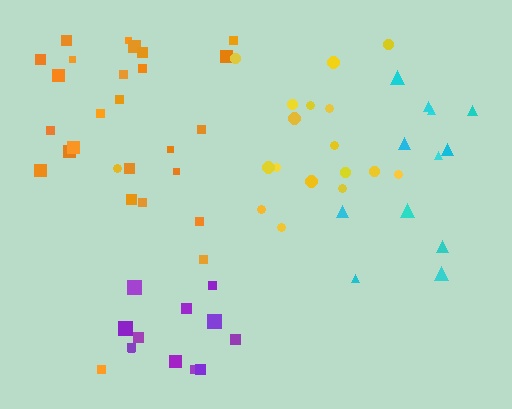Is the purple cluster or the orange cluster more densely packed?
Orange.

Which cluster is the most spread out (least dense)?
Cyan.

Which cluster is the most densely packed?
Orange.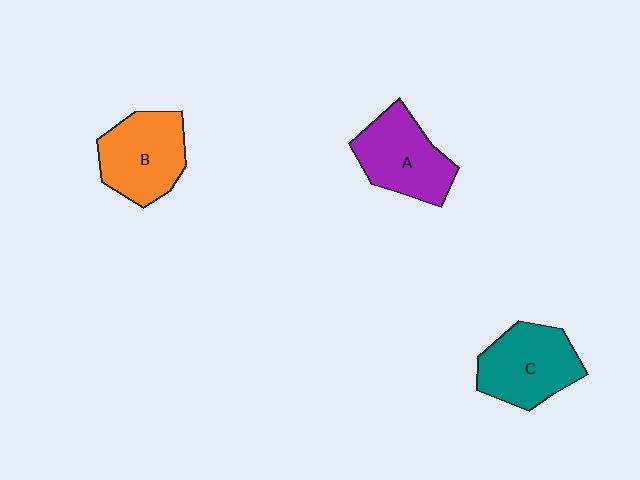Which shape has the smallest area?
Shape A (purple).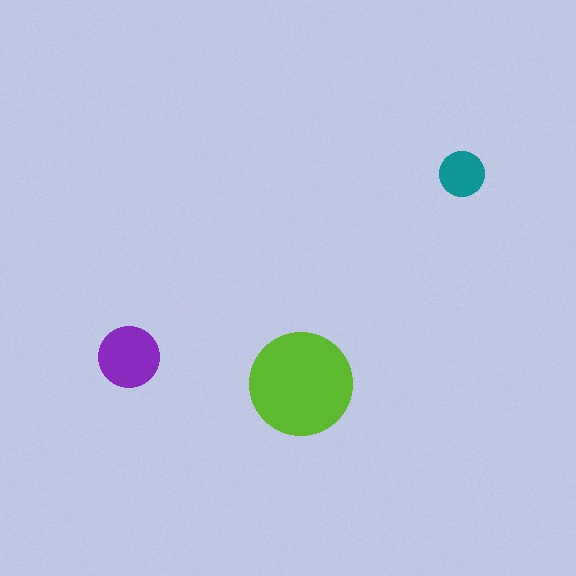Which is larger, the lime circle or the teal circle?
The lime one.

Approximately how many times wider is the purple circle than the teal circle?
About 1.5 times wider.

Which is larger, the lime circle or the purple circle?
The lime one.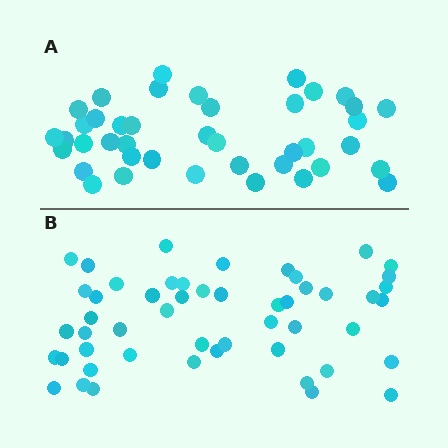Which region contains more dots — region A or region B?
Region B (the bottom region) has more dots.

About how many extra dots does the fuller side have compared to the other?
Region B has roughly 10 or so more dots than region A.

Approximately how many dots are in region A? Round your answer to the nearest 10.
About 40 dots. (The exact count is 41, which rounds to 40.)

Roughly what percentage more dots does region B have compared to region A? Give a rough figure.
About 25% more.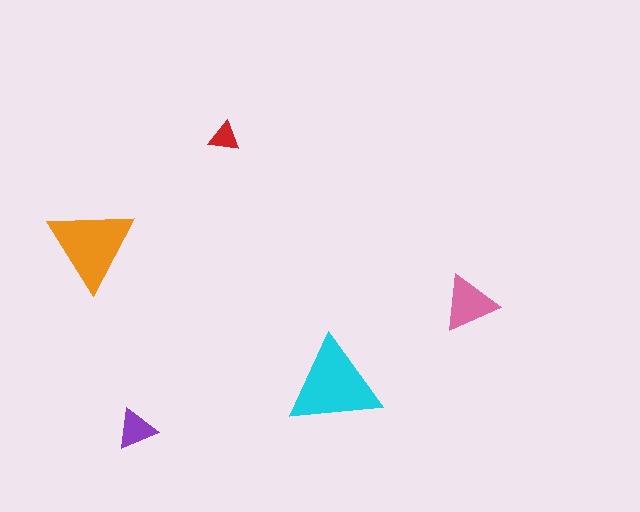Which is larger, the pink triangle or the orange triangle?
The orange one.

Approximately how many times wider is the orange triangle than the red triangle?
About 3 times wider.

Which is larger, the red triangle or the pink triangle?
The pink one.